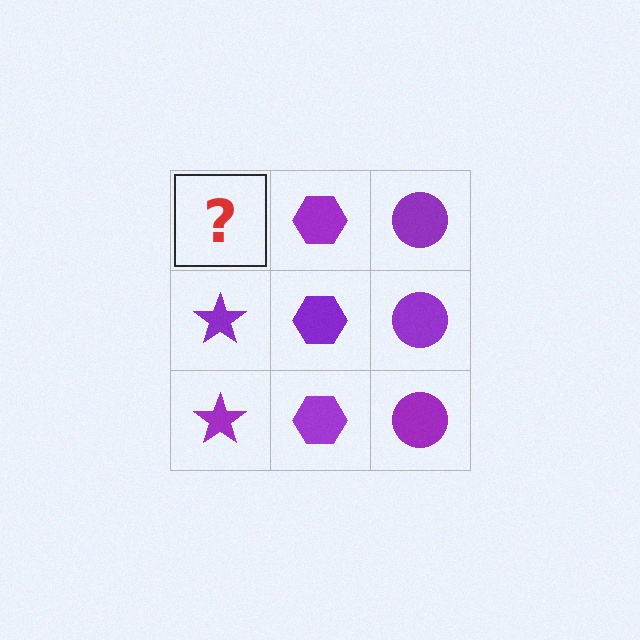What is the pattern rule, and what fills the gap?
The rule is that each column has a consistent shape. The gap should be filled with a purple star.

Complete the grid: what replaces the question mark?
The question mark should be replaced with a purple star.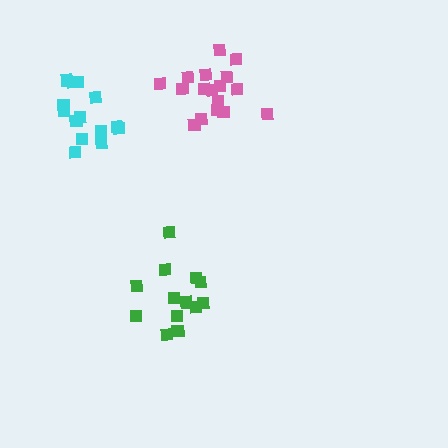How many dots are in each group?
Group 1: 17 dots, Group 2: 13 dots, Group 3: 14 dots (44 total).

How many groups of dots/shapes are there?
There are 3 groups.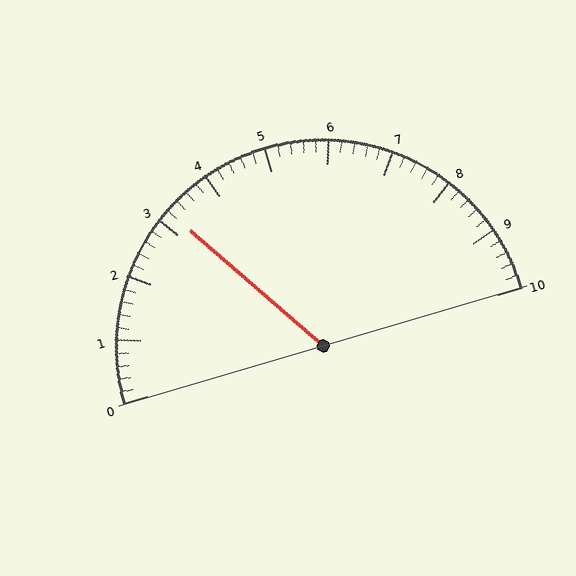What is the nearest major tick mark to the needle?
The nearest major tick mark is 3.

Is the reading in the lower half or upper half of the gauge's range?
The reading is in the lower half of the range (0 to 10).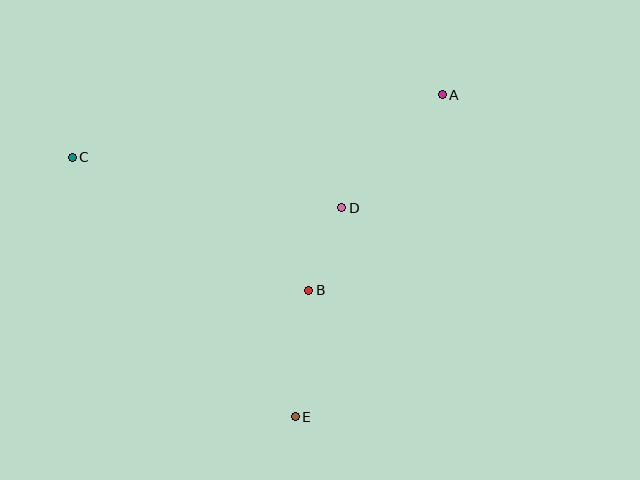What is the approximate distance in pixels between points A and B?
The distance between A and B is approximately 237 pixels.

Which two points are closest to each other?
Points B and D are closest to each other.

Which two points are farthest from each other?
Points A and C are farthest from each other.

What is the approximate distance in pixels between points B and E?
The distance between B and E is approximately 127 pixels.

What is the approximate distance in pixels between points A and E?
The distance between A and E is approximately 354 pixels.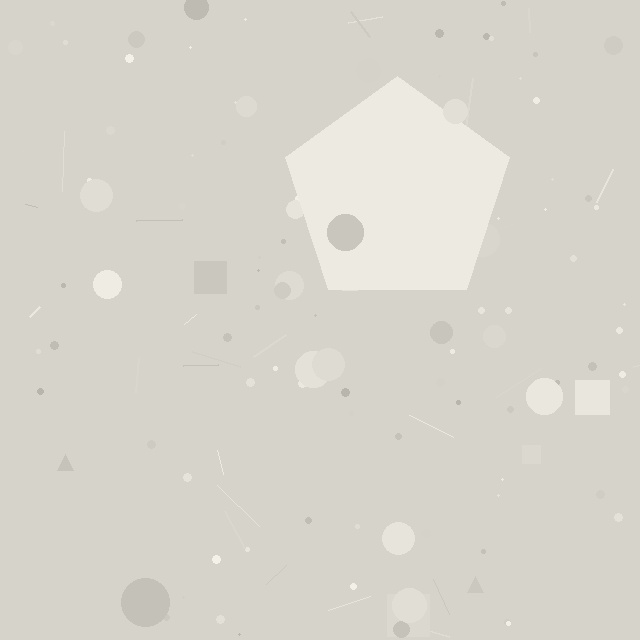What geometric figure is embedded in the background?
A pentagon is embedded in the background.